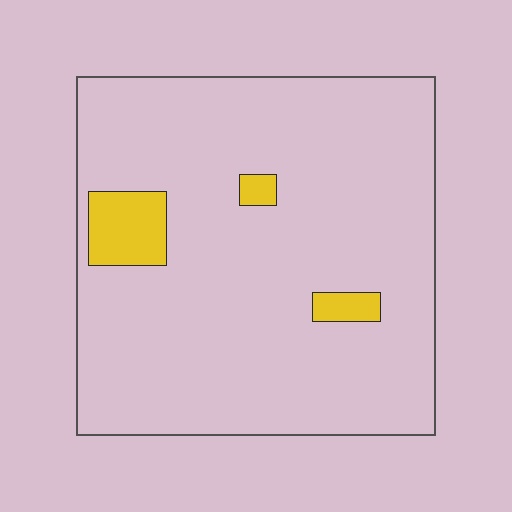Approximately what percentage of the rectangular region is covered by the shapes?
Approximately 5%.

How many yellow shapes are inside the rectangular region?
3.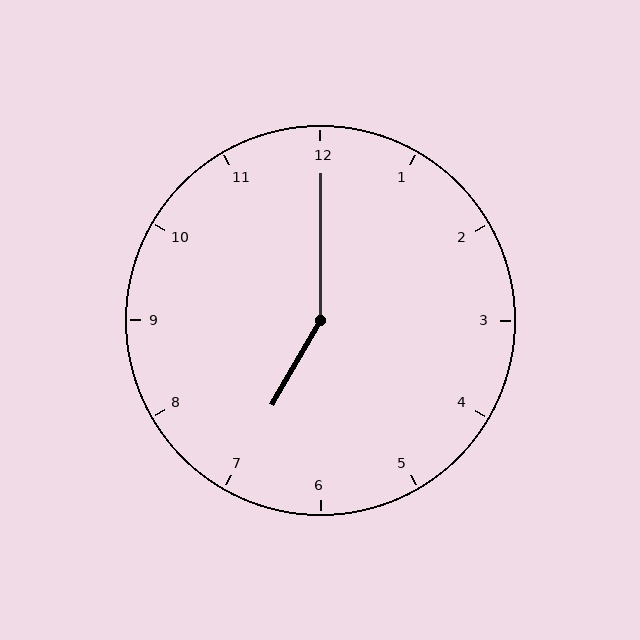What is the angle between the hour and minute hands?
Approximately 150 degrees.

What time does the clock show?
7:00.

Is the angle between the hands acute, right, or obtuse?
It is obtuse.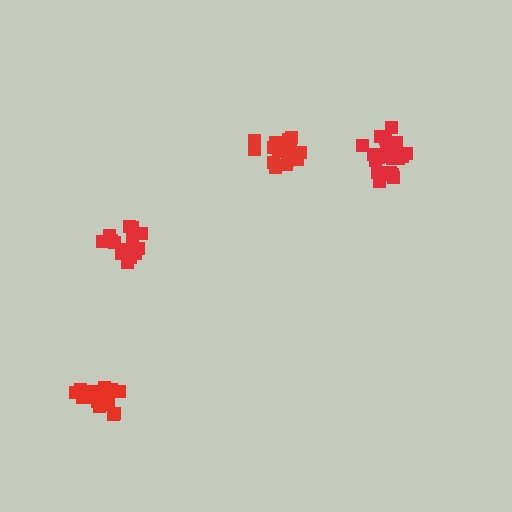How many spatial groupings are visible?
There are 4 spatial groupings.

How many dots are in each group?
Group 1: 19 dots, Group 2: 15 dots, Group 3: 21 dots, Group 4: 19 dots (74 total).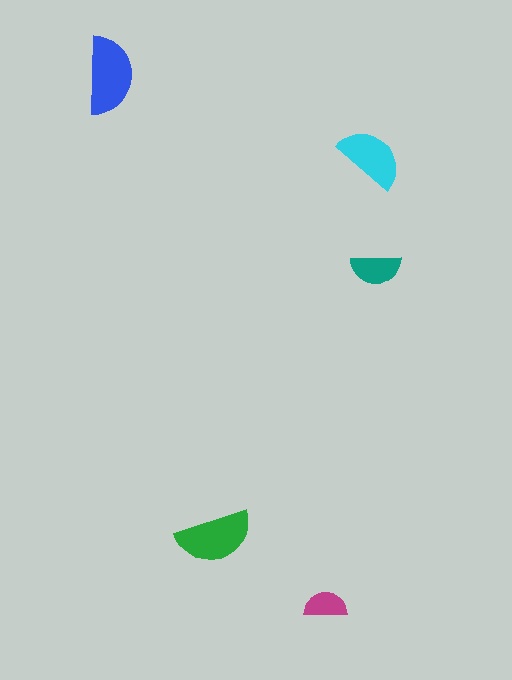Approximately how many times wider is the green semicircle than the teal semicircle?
About 1.5 times wider.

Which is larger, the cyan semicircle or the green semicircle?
The green one.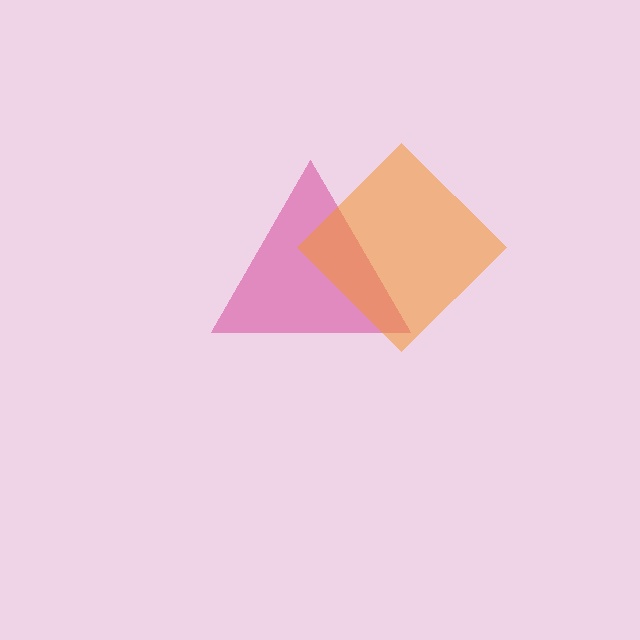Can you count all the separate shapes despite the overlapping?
Yes, there are 2 separate shapes.